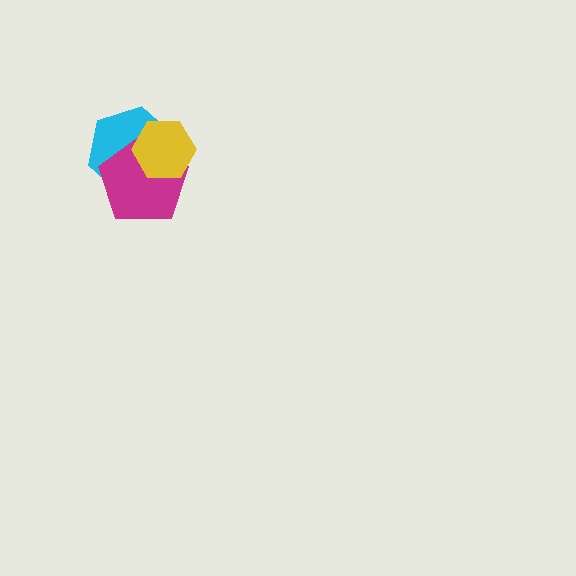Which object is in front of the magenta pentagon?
The yellow hexagon is in front of the magenta pentagon.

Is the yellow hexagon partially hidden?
No, no other shape covers it.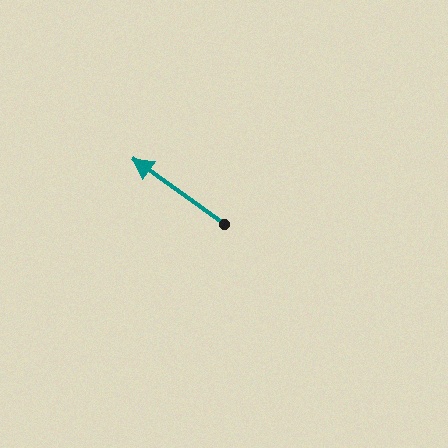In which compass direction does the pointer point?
Northwest.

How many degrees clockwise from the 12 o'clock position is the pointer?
Approximately 306 degrees.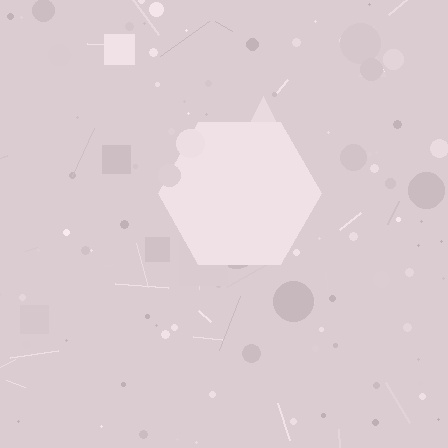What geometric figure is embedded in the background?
A hexagon is embedded in the background.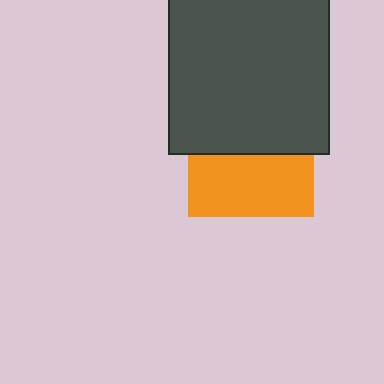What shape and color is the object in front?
The object in front is a dark gray square.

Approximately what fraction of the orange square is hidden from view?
Roughly 51% of the orange square is hidden behind the dark gray square.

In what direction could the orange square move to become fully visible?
The orange square could move down. That would shift it out from behind the dark gray square entirely.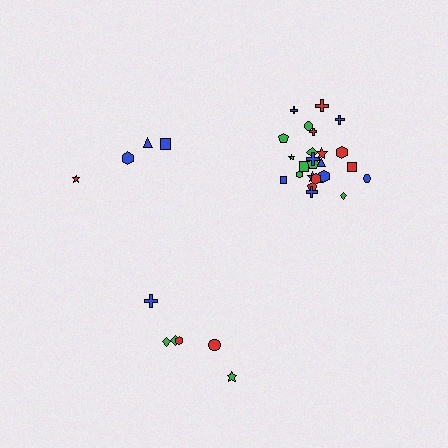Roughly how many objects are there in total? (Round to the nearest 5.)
Roughly 35 objects in total.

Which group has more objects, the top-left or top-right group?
The top-right group.